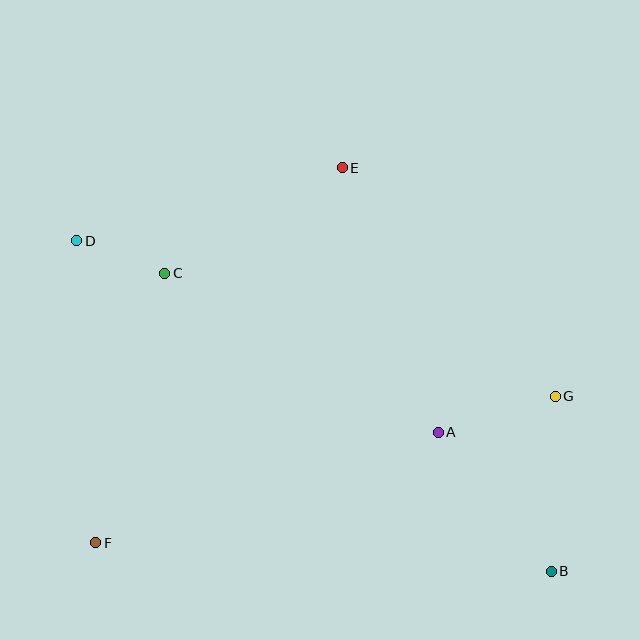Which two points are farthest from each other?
Points B and D are farthest from each other.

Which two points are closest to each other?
Points C and D are closest to each other.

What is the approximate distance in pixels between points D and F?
The distance between D and F is approximately 303 pixels.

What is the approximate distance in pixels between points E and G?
The distance between E and G is approximately 312 pixels.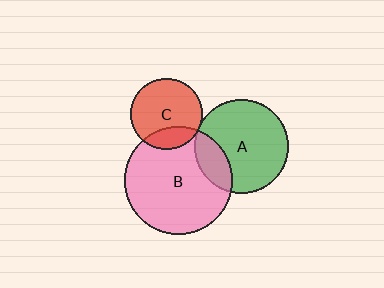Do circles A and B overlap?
Yes.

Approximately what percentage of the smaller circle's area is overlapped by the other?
Approximately 20%.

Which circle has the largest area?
Circle B (pink).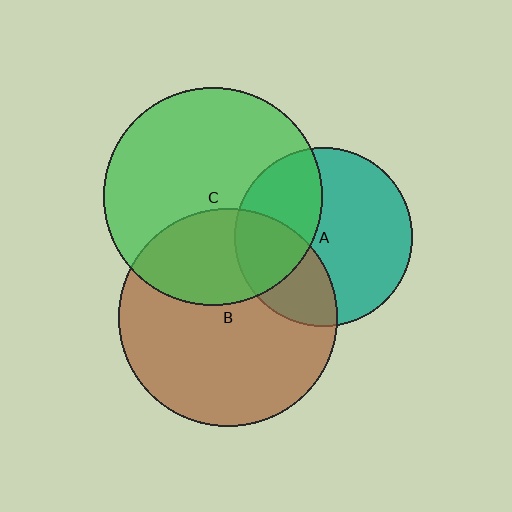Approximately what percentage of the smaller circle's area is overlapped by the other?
Approximately 35%.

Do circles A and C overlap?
Yes.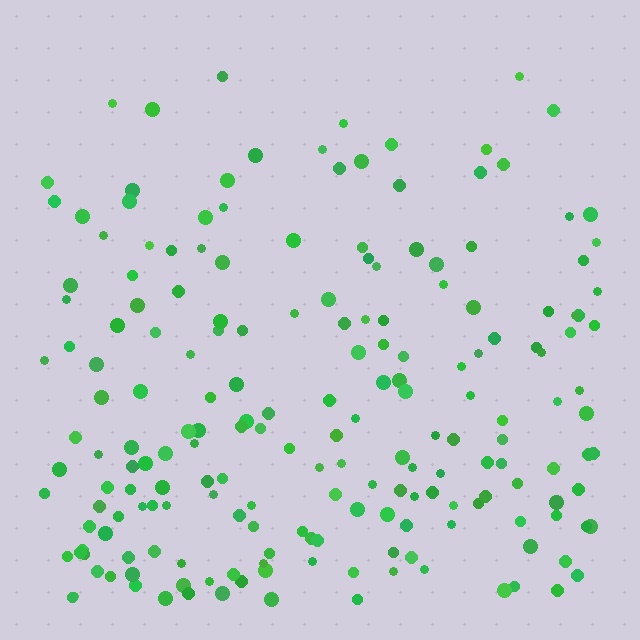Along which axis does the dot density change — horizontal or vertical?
Vertical.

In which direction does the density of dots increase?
From top to bottom, with the bottom side densest.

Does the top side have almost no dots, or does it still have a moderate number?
Still a moderate number, just noticeably fewer than the bottom.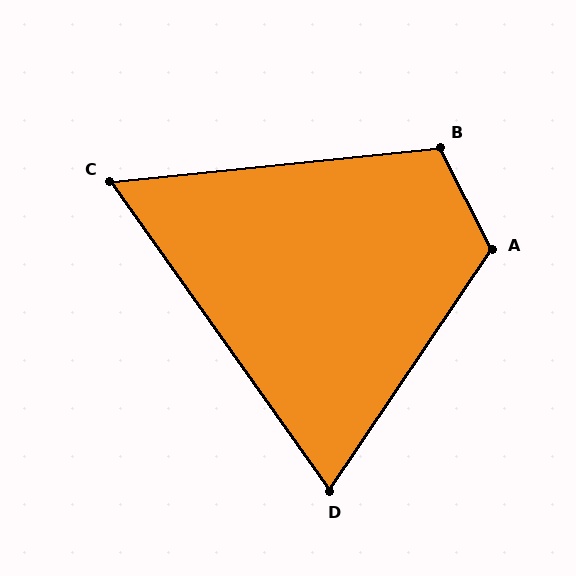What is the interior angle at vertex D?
Approximately 69 degrees (acute).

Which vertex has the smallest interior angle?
C, at approximately 60 degrees.